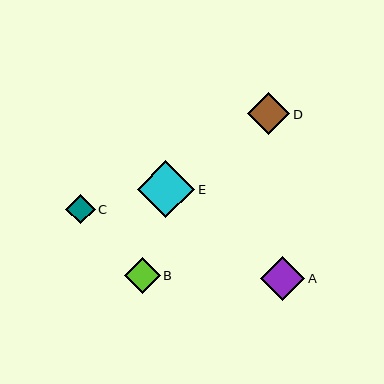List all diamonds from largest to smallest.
From largest to smallest: E, A, D, B, C.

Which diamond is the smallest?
Diamond C is the smallest with a size of approximately 30 pixels.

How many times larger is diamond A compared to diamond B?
Diamond A is approximately 1.2 times the size of diamond B.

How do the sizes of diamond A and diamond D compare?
Diamond A and diamond D are approximately the same size.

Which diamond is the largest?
Diamond E is the largest with a size of approximately 58 pixels.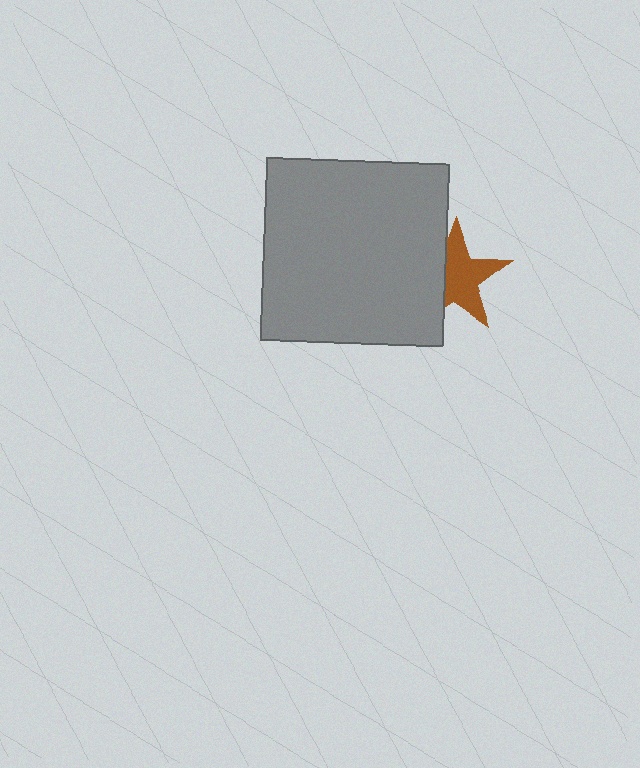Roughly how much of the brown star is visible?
Most of it is visible (roughly 65%).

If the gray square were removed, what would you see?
You would see the complete brown star.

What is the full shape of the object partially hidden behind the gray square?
The partially hidden object is a brown star.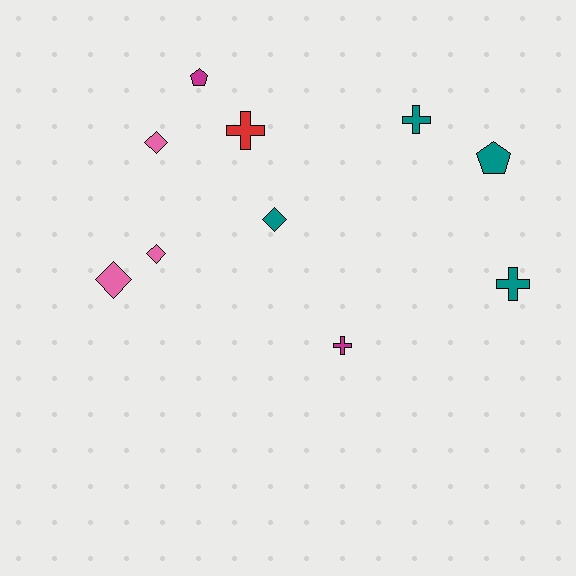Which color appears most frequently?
Teal, with 4 objects.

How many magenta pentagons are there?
There is 1 magenta pentagon.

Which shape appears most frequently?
Diamond, with 4 objects.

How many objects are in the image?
There are 10 objects.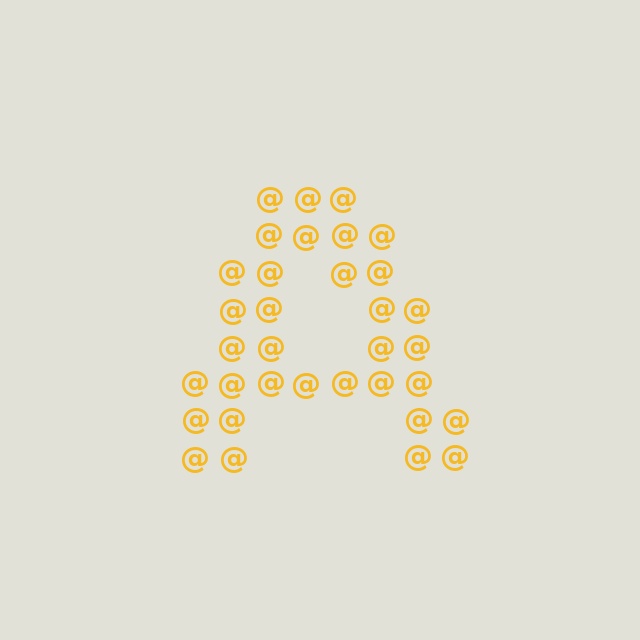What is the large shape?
The large shape is the letter A.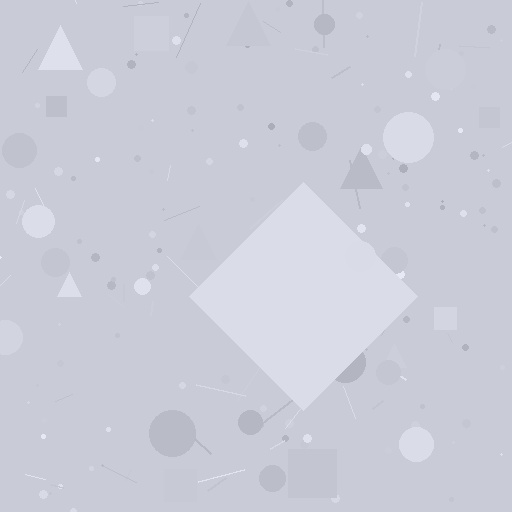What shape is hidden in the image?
A diamond is hidden in the image.